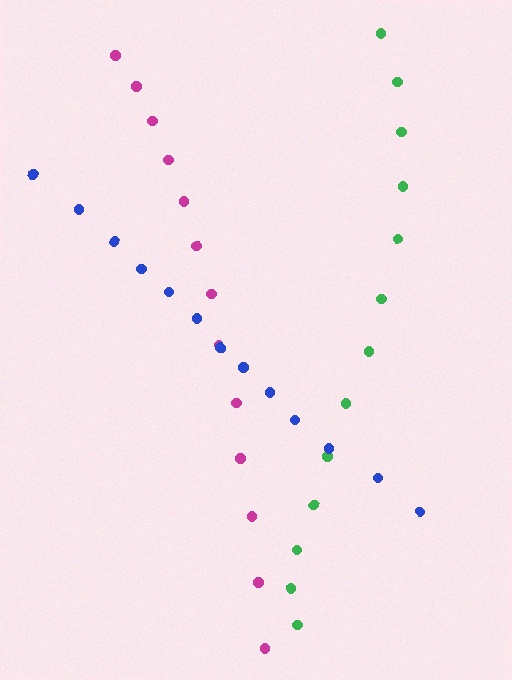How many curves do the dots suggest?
There are 3 distinct paths.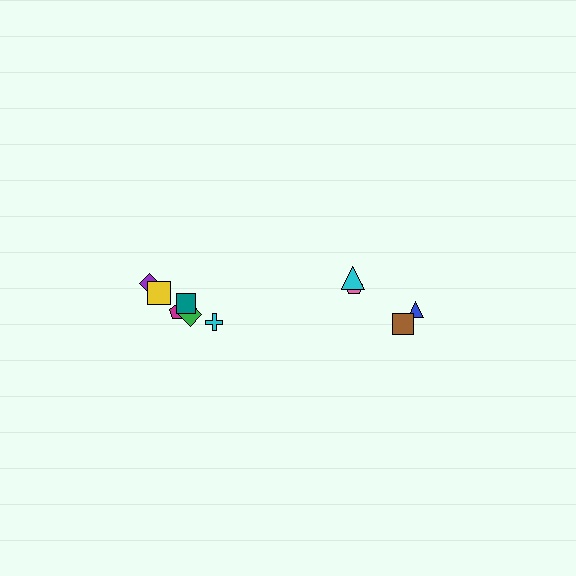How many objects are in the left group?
There are 6 objects.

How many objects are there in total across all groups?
There are 10 objects.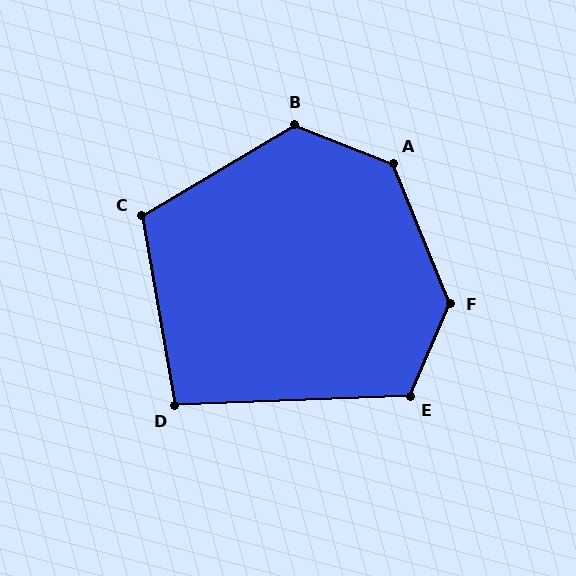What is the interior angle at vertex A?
Approximately 133 degrees (obtuse).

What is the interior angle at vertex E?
Approximately 116 degrees (obtuse).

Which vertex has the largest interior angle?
F, at approximately 134 degrees.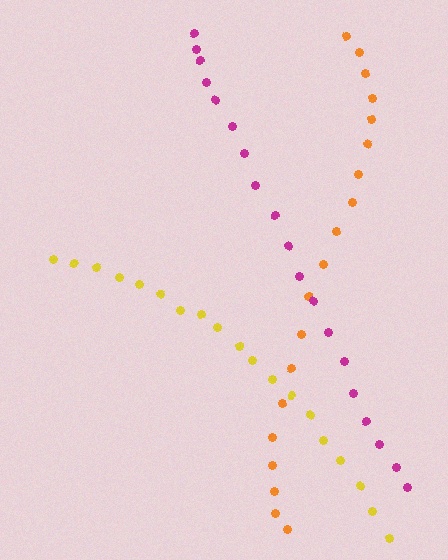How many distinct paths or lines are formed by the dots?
There are 3 distinct paths.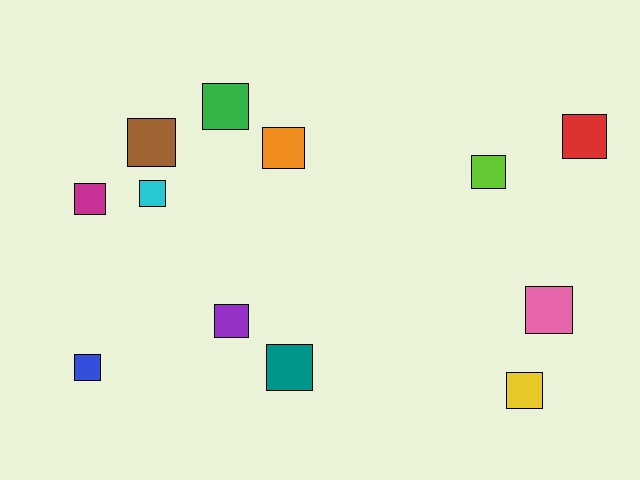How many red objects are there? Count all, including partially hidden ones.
There is 1 red object.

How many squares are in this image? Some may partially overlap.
There are 12 squares.